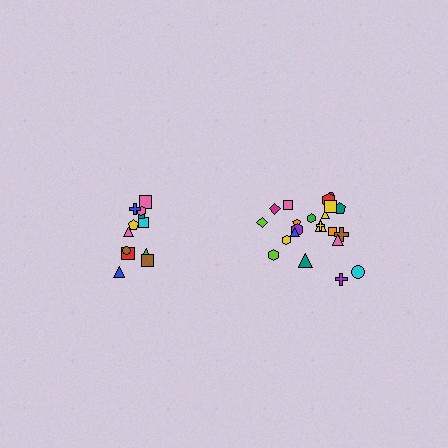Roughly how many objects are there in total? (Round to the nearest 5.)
Roughly 35 objects in total.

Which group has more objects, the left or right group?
The right group.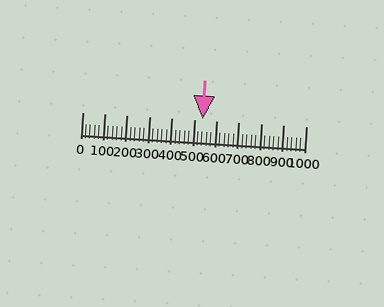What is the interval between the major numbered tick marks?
The major tick marks are spaced 100 units apart.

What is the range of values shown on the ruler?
The ruler shows values from 0 to 1000.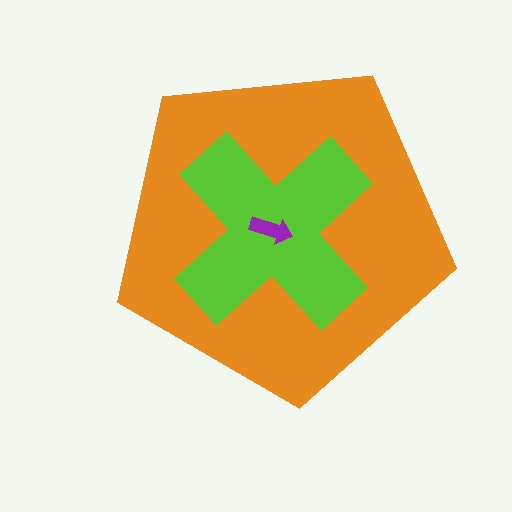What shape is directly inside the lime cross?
The purple arrow.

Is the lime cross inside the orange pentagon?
Yes.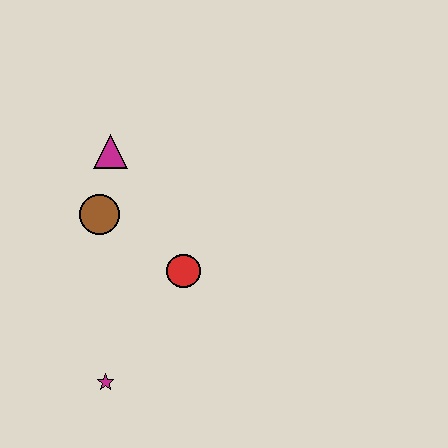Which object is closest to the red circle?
The brown circle is closest to the red circle.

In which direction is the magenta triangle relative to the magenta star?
The magenta triangle is above the magenta star.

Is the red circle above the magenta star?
Yes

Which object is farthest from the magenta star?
The magenta triangle is farthest from the magenta star.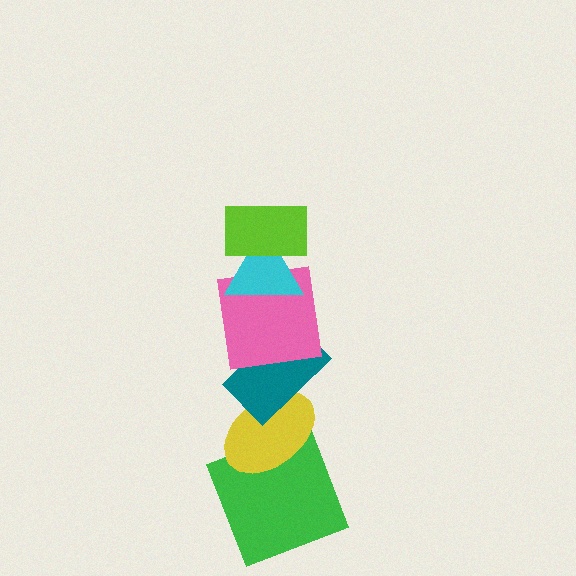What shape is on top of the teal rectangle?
The pink square is on top of the teal rectangle.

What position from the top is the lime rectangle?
The lime rectangle is 1st from the top.